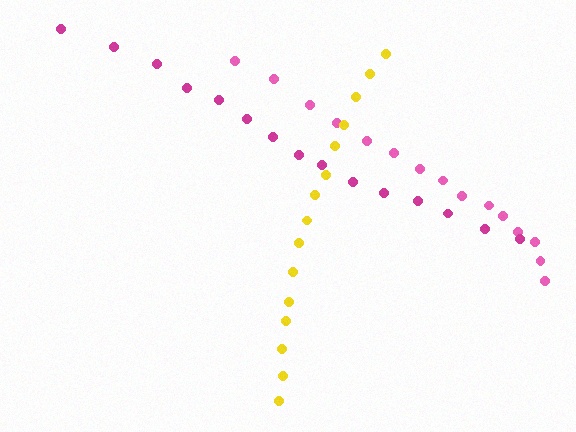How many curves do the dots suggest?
There are 3 distinct paths.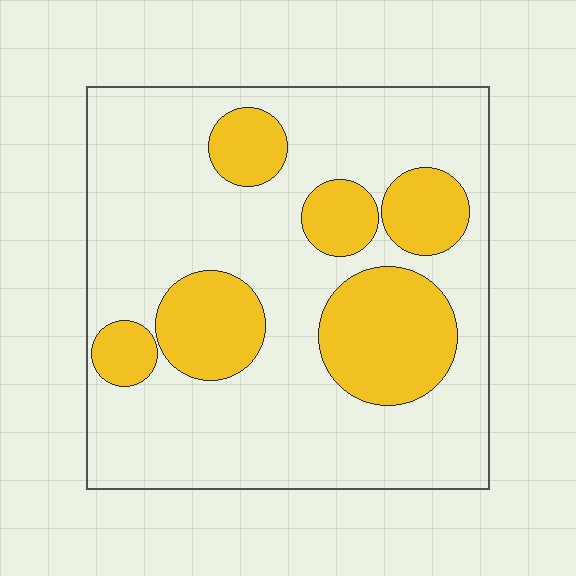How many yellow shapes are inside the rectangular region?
6.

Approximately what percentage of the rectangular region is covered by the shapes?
Approximately 25%.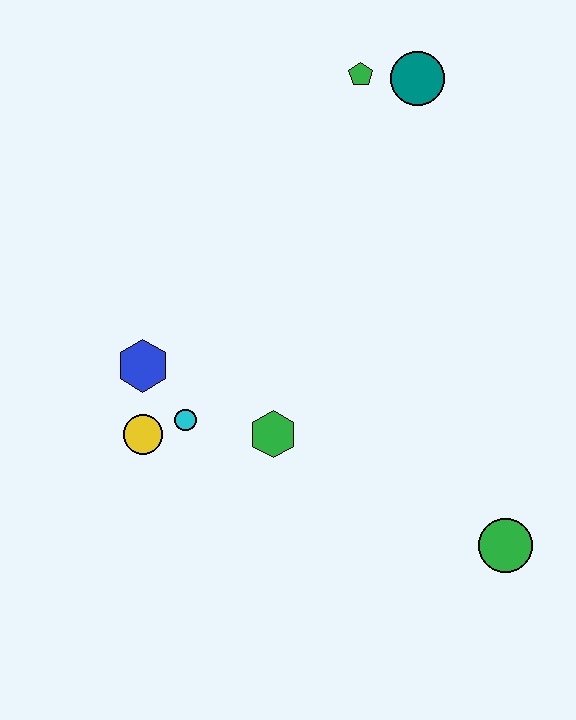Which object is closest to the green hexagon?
The cyan circle is closest to the green hexagon.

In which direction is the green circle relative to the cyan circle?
The green circle is to the right of the cyan circle.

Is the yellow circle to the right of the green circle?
No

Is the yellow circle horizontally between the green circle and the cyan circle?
No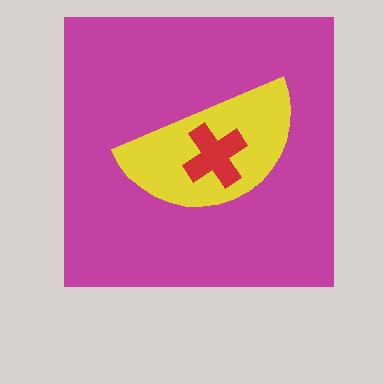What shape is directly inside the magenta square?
The yellow semicircle.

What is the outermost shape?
The magenta square.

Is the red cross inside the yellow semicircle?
Yes.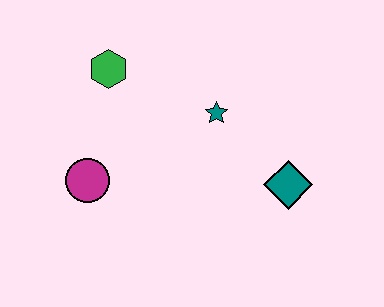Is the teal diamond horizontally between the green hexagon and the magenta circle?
No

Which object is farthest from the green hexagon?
The teal diamond is farthest from the green hexagon.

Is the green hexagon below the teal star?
No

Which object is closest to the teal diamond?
The teal star is closest to the teal diamond.